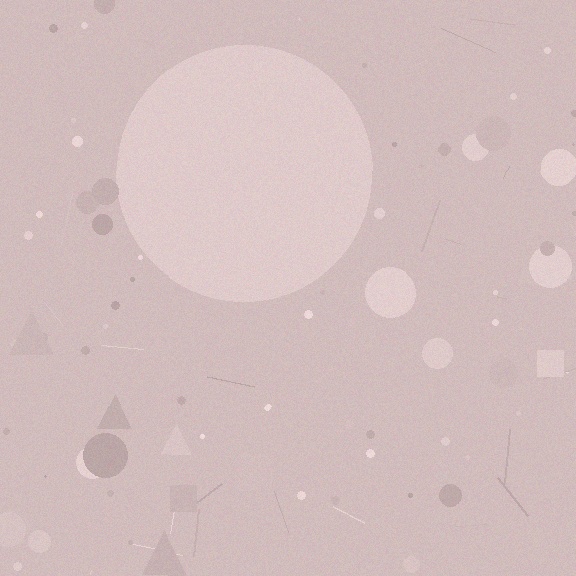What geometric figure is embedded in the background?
A circle is embedded in the background.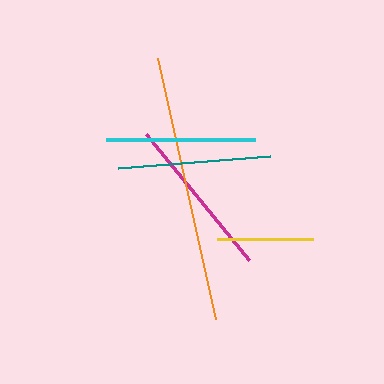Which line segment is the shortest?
The yellow line is the shortest at approximately 95 pixels.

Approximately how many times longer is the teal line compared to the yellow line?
The teal line is approximately 1.6 times the length of the yellow line.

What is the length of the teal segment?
The teal segment is approximately 152 pixels long.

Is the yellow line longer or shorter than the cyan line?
The cyan line is longer than the yellow line.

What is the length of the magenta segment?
The magenta segment is approximately 163 pixels long.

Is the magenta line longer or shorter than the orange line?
The orange line is longer than the magenta line.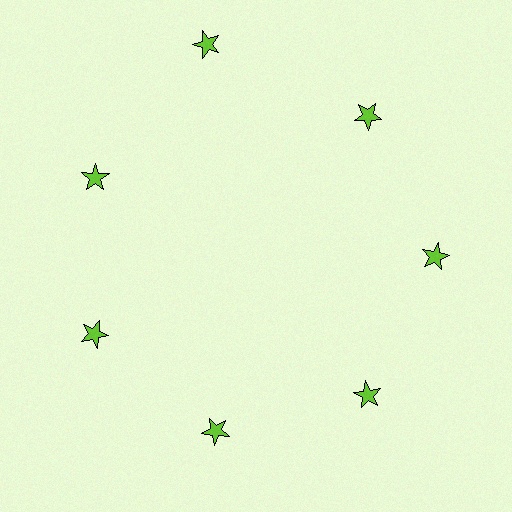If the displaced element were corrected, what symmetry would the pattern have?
It would have 7-fold rotational symmetry — the pattern would map onto itself every 51 degrees.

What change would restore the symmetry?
The symmetry would be restored by moving it inward, back onto the ring so that all 7 stars sit at equal angles and equal distance from the center.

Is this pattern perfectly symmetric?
No. The 7 lime stars are arranged in a ring, but one element near the 12 o'clock position is pushed outward from the center, breaking the 7-fold rotational symmetry.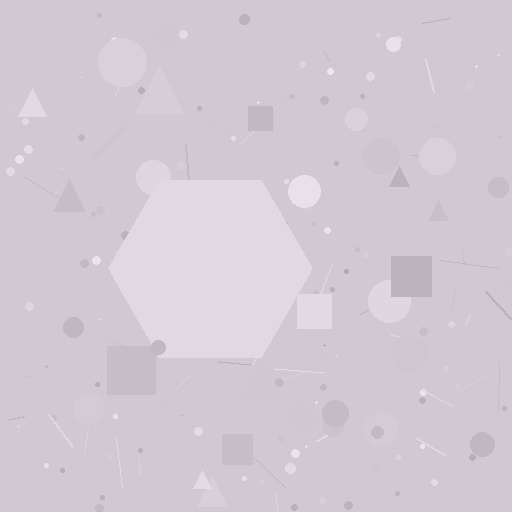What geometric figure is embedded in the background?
A hexagon is embedded in the background.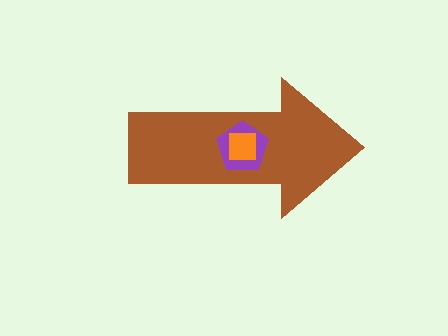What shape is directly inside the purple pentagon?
The orange square.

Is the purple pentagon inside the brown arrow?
Yes.